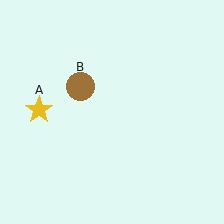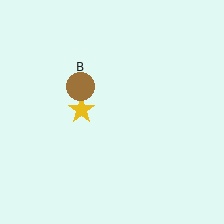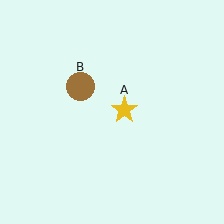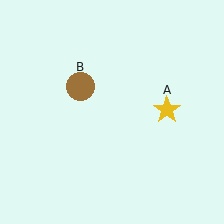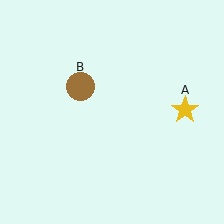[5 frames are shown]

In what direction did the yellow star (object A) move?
The yellow star (object A) moved right.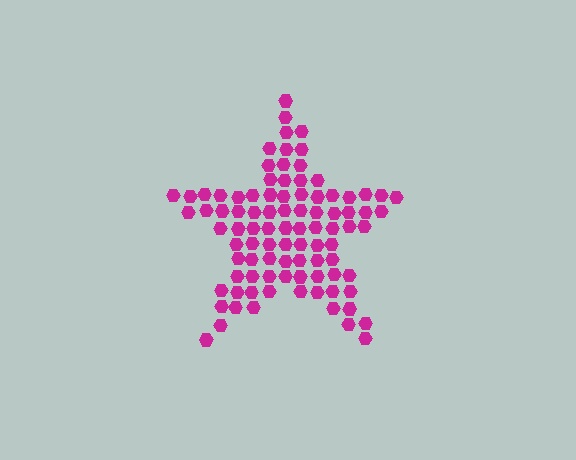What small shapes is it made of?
It is made of small hexagons.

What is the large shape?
The large shape is a star.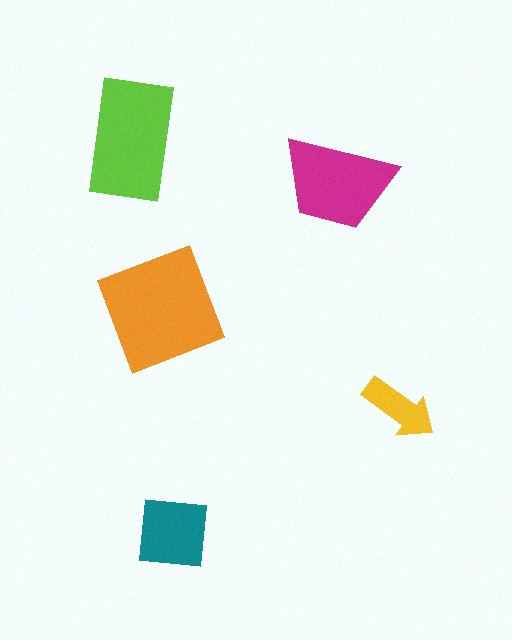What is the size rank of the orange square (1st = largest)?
1st.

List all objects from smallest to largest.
The yellow arrow, the teal square, the magenta trapezoid, the lime rectangle, the orange square.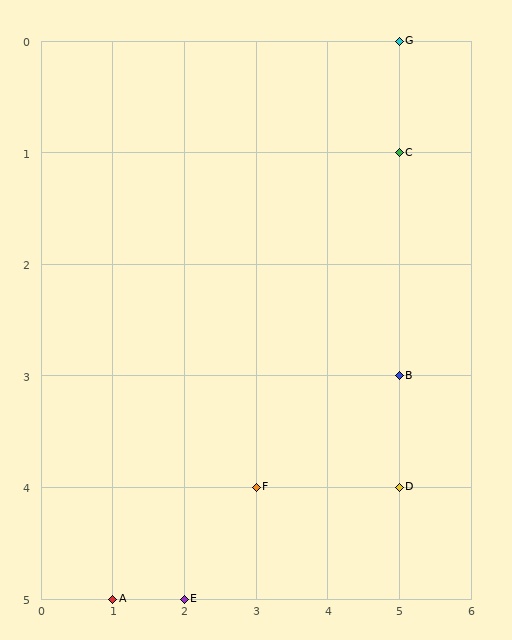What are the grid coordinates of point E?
Point E is at grid coordinates (2, 5).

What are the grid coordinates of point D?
Point D is at grid coordinates (5, 4).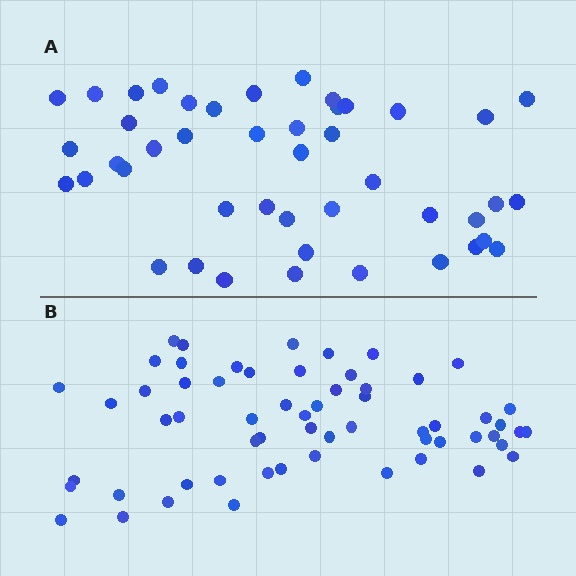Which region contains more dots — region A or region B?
Region B (the bottom region) has more dots.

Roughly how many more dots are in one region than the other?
Region B has approximately 15 more dots than region A.